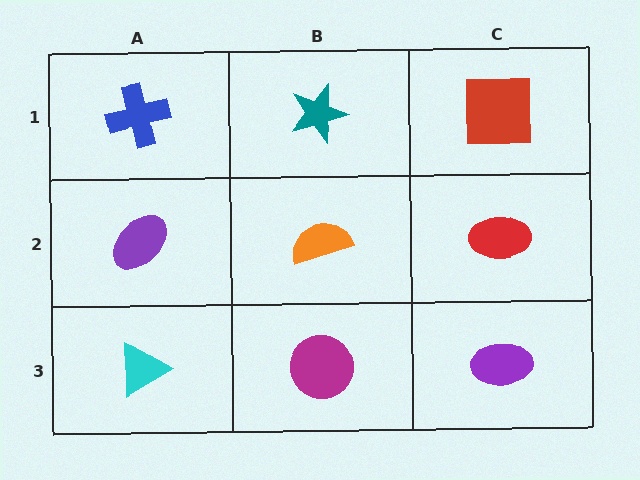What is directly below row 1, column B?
An orange semicircle.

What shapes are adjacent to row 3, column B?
An orange semicircle (row 2, column B), a cyan triangle (row 3, column A), a purple ellipse (row 3, column C).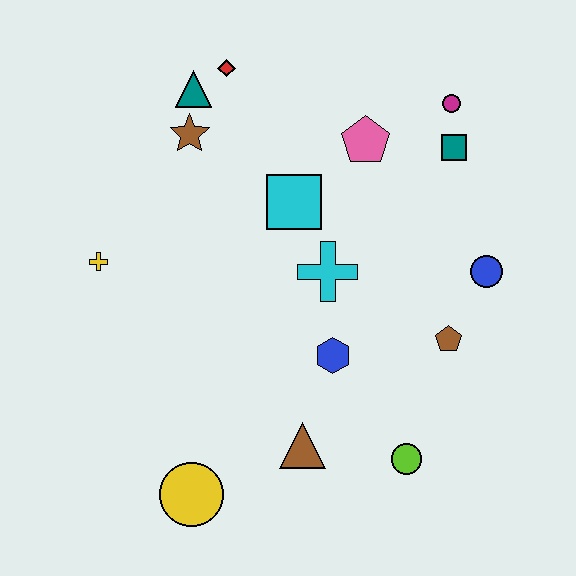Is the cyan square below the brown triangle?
No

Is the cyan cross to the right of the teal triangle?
Yes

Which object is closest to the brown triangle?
The blue hexagon is closest to the brown triangle.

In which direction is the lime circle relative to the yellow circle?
The lime circle is to the right of the yellow circle.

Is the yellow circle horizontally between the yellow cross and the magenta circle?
Yes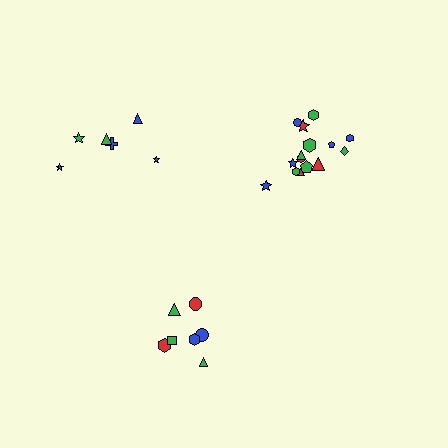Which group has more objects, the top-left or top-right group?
The top-right group.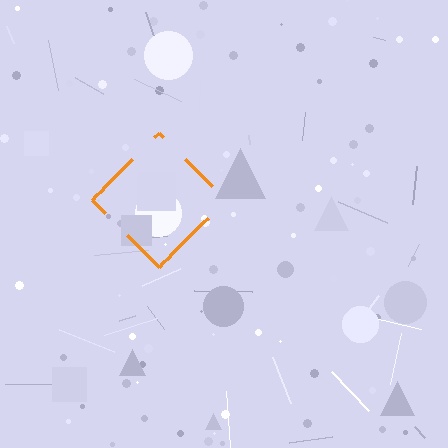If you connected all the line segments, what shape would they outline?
They would outline a diamond.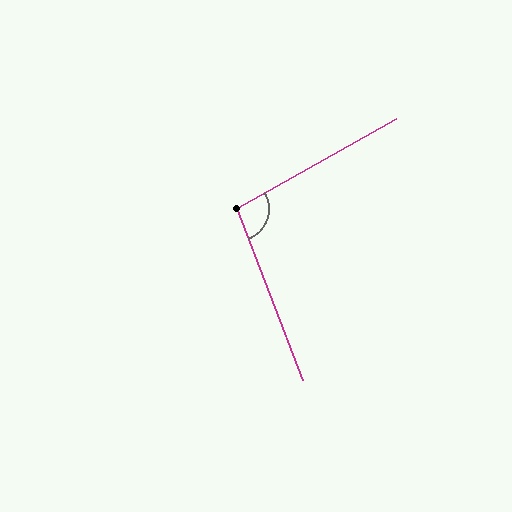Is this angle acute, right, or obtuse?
It is obtuse.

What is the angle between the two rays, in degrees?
Approximately 98 degrees.